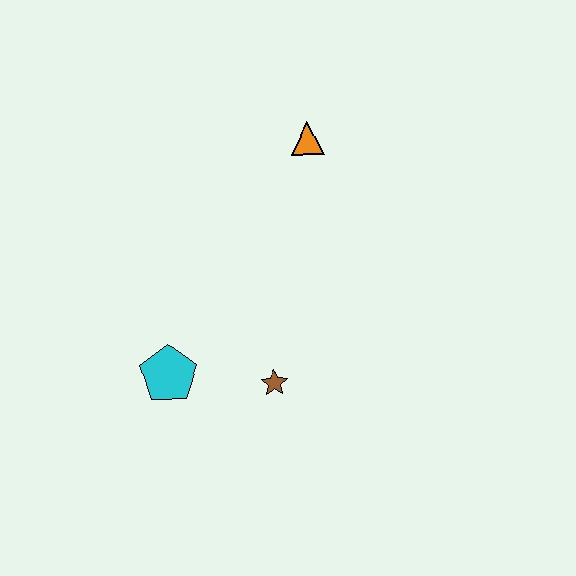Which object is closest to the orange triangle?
The brown star is closest to the orange triangle.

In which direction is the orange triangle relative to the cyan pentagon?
The orange triangle is above the cyan pentagon.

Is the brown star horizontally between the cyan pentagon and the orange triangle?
Yes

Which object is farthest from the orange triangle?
The cyan pentagon is farthest from the orange triangle.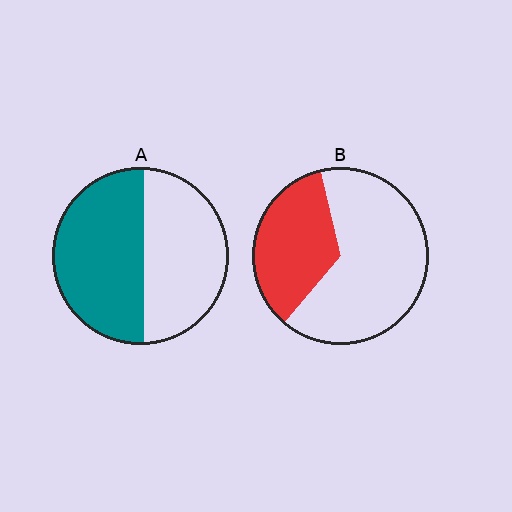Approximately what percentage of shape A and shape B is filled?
A is approximately 55% and B is approximately 35%.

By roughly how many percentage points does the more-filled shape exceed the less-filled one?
By roughly 15 percentage points (A over B).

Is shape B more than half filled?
No.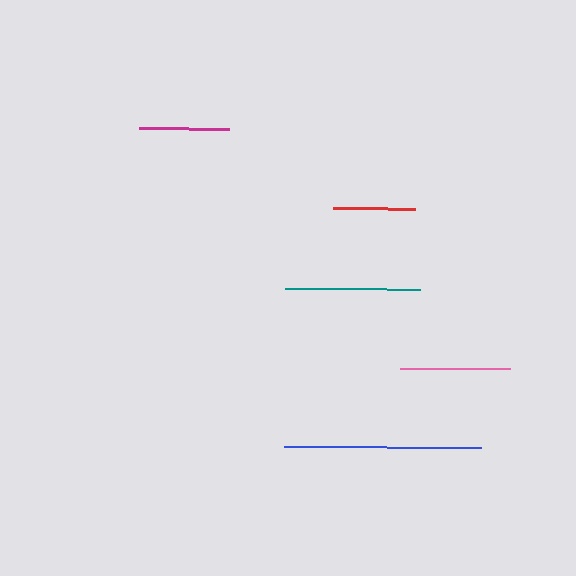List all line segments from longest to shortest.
From longest to shortest: blue, teal, pink, magenta, red.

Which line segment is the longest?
The blue line is the longest at approximately 197 pixels.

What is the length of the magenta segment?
The magenta segment is approximately 90 pixels long.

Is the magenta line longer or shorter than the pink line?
The pink line is longer than the magenta line.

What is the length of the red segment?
The red segment is approximately 82 pixels long.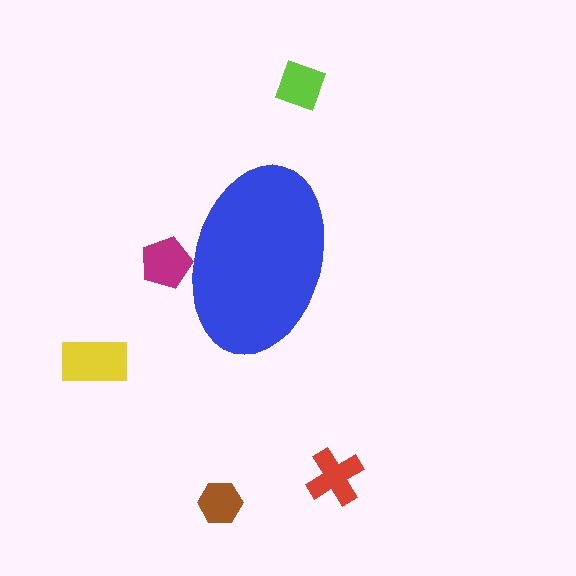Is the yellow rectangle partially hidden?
No, the yellow rectangle is fully visible.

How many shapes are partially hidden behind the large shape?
1 shape is partially hidden.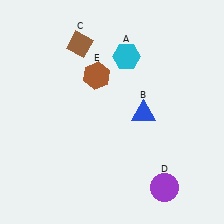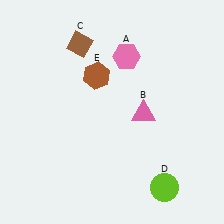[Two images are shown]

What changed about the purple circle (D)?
In Image 1, D is purple. In Image 2, it changed to lime.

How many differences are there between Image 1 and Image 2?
There are 3 differences between the two images.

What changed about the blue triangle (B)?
In Image 1, B is blue. In Image 2, it changed to pink.